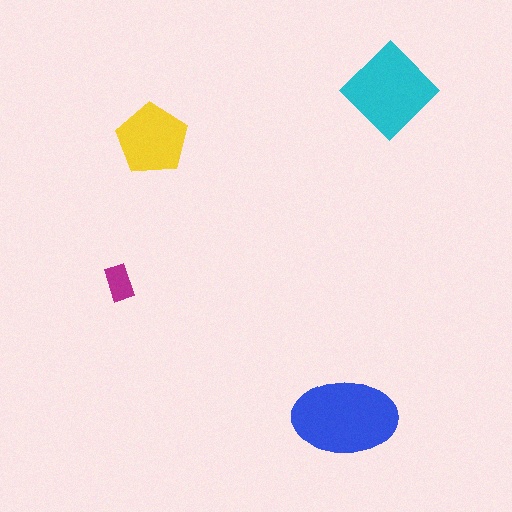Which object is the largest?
The blue ellipse.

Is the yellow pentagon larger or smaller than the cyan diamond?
Smaller.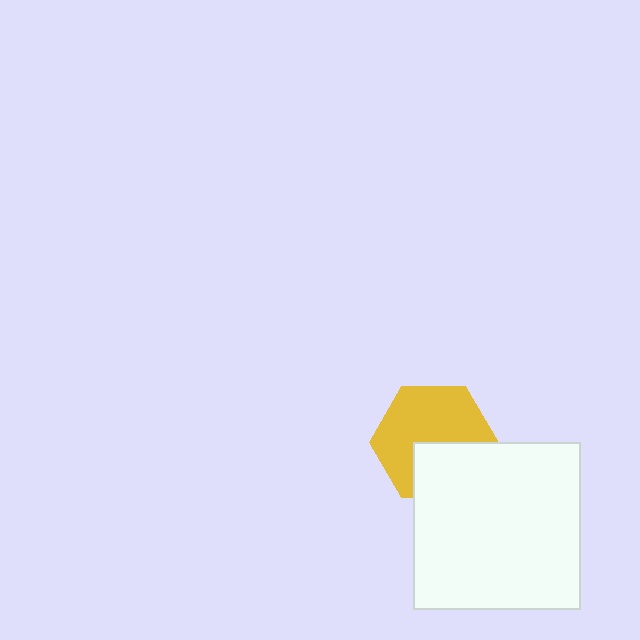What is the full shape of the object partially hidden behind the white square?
The partially hidden object is a yellow hexagon.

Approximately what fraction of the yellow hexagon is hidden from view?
Roughly 36% of the yellow hexagon is hidden behind the white square.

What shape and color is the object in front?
The object in front is a white square.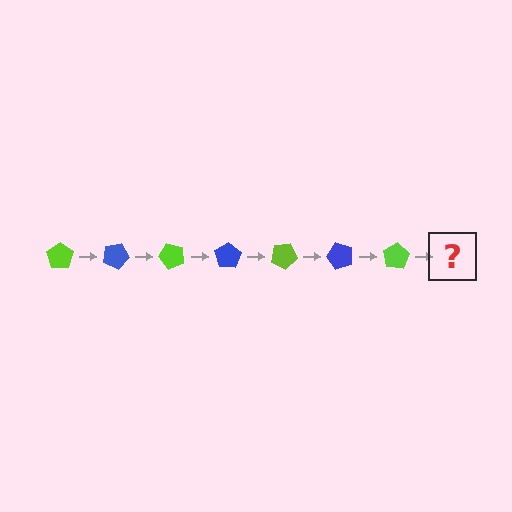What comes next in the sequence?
The next element should be a blue pentagon, rotated 175 degrees from the start.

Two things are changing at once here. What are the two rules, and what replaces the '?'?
The two rules are that it rotates 25 degrees each step and the color cycles through lime and blue. The '?' should be a blue pentagon, rotated 175 degrees from the start.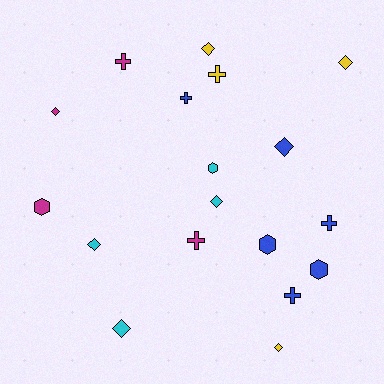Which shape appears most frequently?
Diamond, with 8 objects.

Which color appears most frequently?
Blue, with 6 objects.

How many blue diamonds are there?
There is 1 blue diamond.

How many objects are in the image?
There are 18 objects.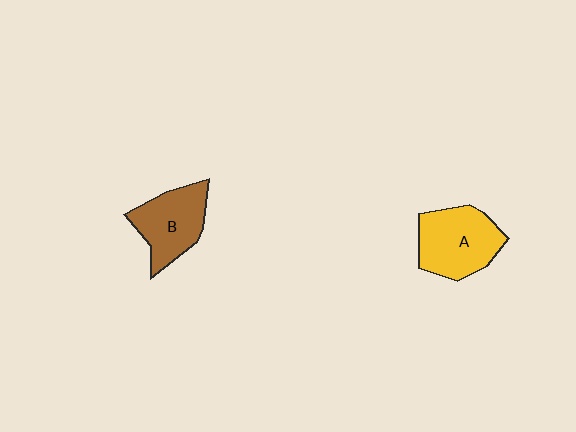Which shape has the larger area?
Shape A (yellow).